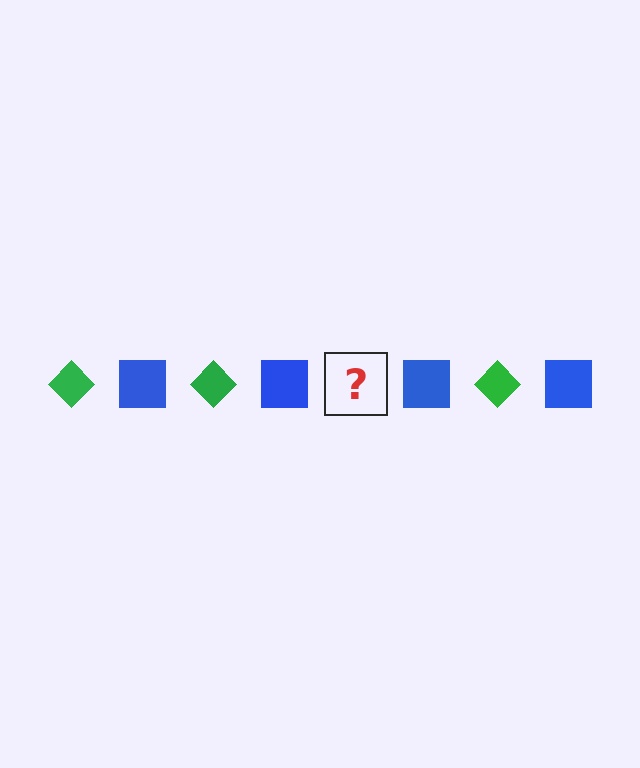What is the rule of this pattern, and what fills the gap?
The rule is that the pattern alternates between green diamond and blue square. The gap should be filled with a green diamond.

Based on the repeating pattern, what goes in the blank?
The blank should be a green diamond.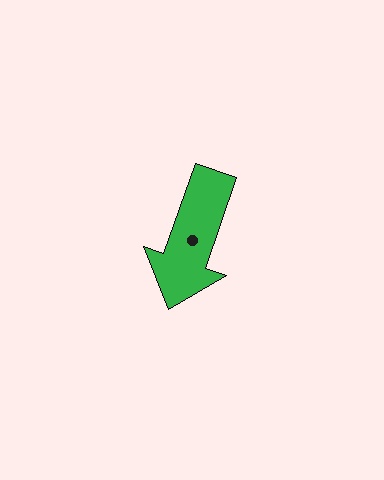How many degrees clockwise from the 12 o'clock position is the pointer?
Approximately 199 degrees.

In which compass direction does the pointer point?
South.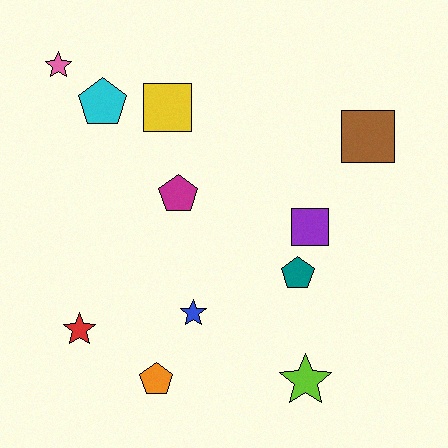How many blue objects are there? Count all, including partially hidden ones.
There is 1 blue object.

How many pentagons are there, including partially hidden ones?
There are 4 pentagons.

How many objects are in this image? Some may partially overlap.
There are 11 objects.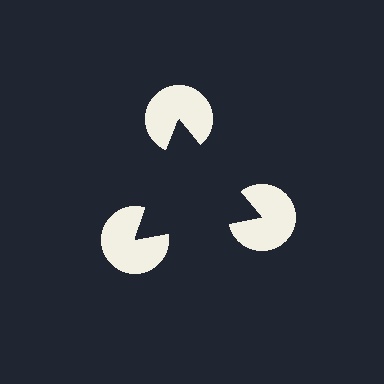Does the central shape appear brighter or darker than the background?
It typically appears slightly darker than the background, even though no actual brightness change is drawn.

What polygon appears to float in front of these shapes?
An illusory triangle — its edges are inferred from the aligned wedge cuts in the pac-man discs, not physically drawn.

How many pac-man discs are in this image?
There are 3 — one at each vertex of the illusory triangle.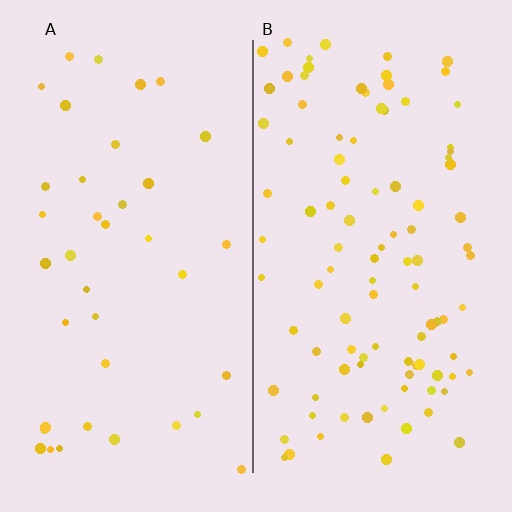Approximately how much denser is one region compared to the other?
Approximately 2.5× — region B over region A.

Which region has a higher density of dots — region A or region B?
B (the right).